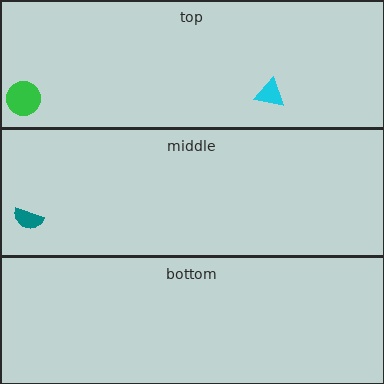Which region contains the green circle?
The top region.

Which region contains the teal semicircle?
The middle region.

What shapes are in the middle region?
The teal semicircle.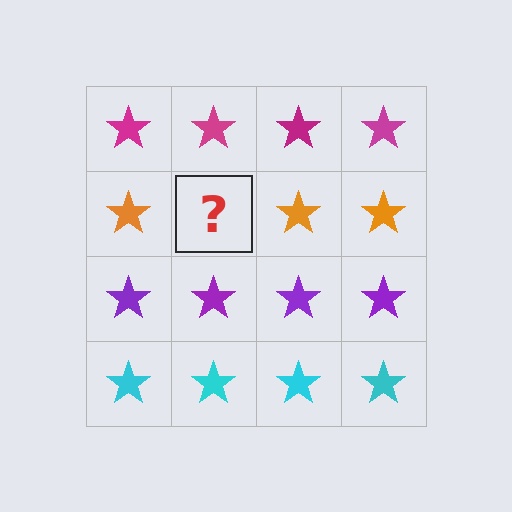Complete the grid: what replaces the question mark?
The question mark should be replaced with an orange star.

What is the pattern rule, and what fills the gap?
The rule is that each row has a consistent color. The gap should be filled with an orange star.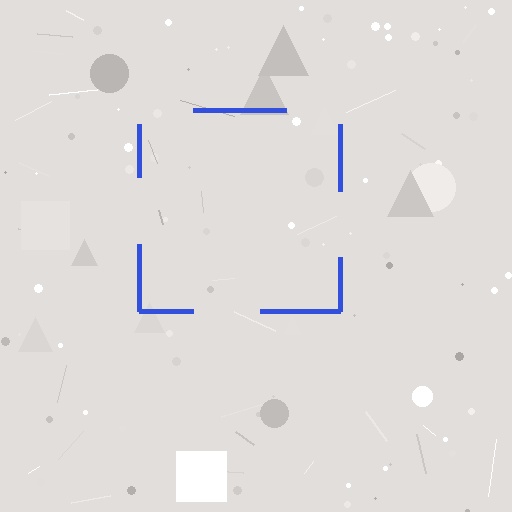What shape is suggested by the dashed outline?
The dashed outline suggests a square.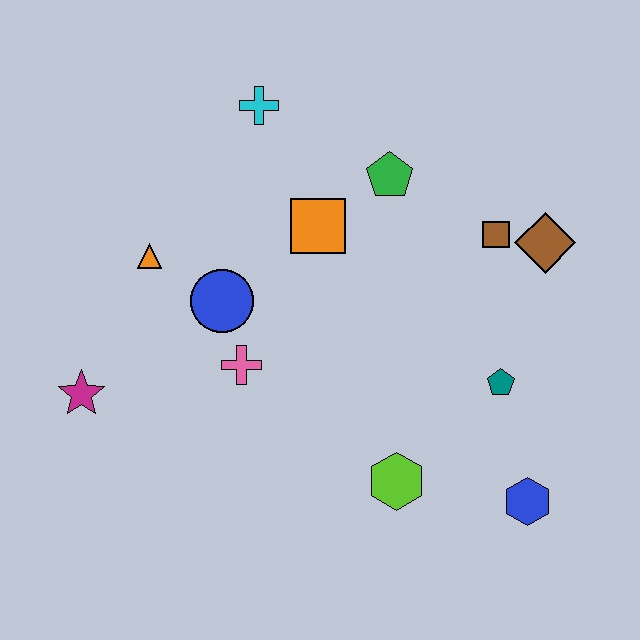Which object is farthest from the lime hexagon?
The cyan cross is farthest from the lime hexagon.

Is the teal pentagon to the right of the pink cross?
Yes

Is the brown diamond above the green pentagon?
No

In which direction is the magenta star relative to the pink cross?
The magenta star is to the left of the pink cross.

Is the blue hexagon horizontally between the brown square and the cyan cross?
No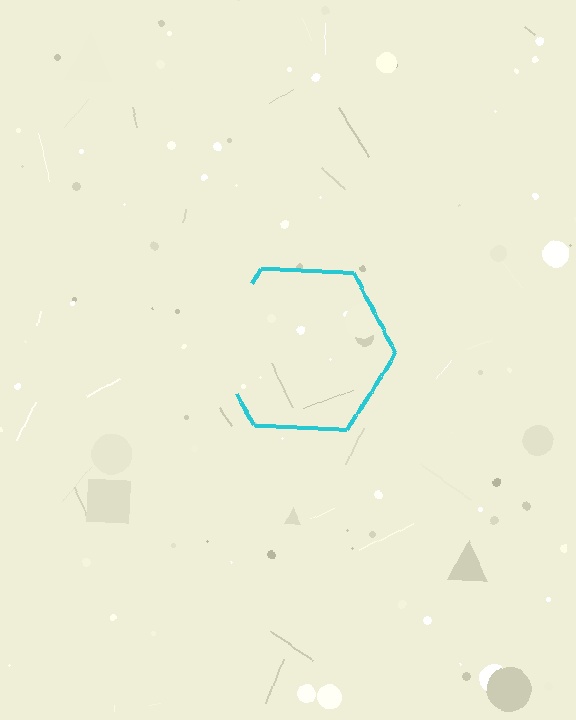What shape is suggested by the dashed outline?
The dashed outline suggests a hexagon.